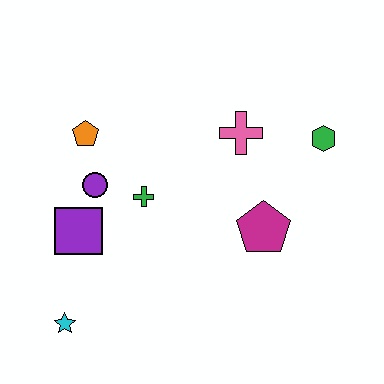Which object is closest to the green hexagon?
The pink cross is closest to the green hexagon.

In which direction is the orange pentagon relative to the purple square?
The orange pentagon is above the purple square.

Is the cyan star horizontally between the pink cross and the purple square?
No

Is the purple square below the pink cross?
Yes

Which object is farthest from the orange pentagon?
The green hexagon is farthest from the orange pentagon.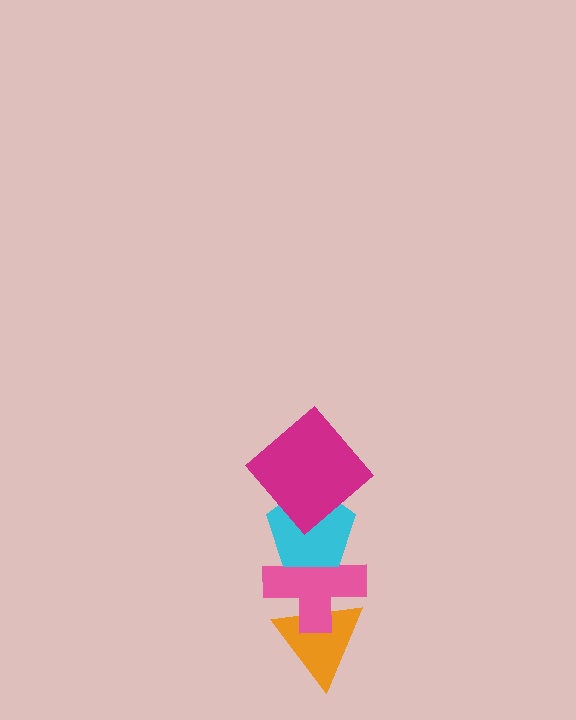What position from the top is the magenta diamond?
The magenta diamond is 1st from the top.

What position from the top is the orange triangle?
The orange triangle is 4th from the top.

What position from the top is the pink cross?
The pink cross is 3rd from the top.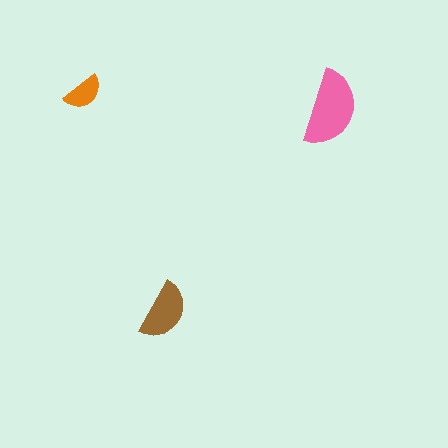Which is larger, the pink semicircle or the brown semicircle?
The pink one.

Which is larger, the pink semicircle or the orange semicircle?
The pink one.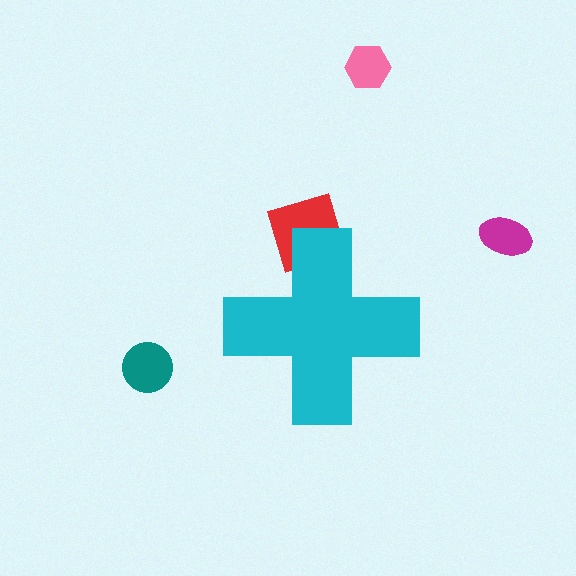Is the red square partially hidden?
Yes, the red square is partially hidden behind the cyan cross.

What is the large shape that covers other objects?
A cyan cross.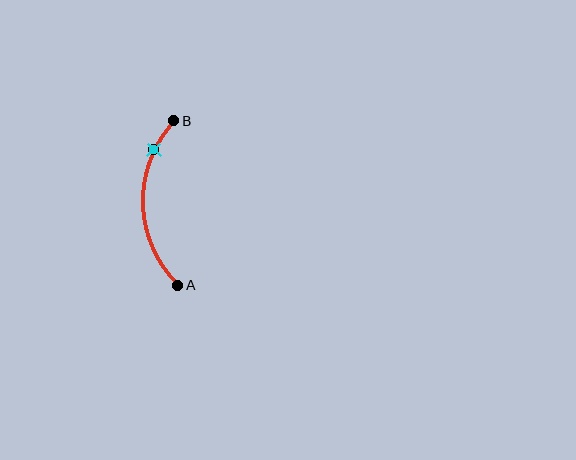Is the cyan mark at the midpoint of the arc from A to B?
No. The cyan mark lies on the arc but is closer to endpoint B. The arc midpoint would be at the point on the curve equidistant along the arc from both A and B.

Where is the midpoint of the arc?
The arc midpoint is the point on the curve farthest from the straight line joining A and B. It sits to the left of that line.